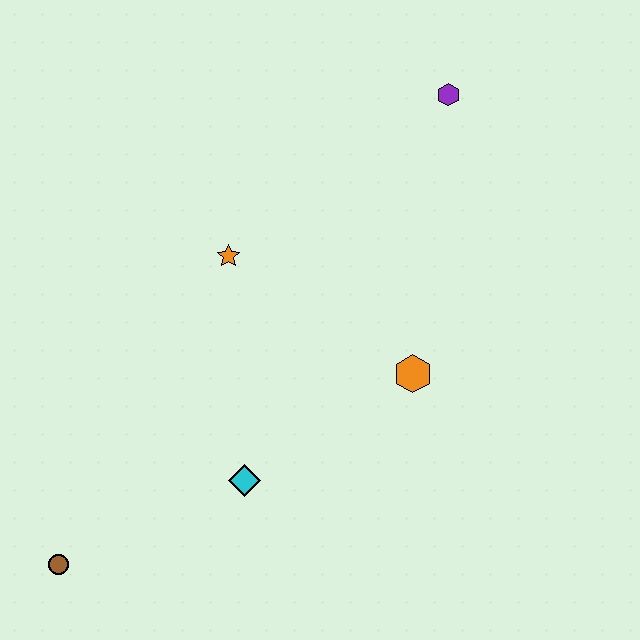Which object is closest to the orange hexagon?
The cyan diamond is closest to the orange hexagon.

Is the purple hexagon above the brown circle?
Yes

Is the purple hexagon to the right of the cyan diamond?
Yes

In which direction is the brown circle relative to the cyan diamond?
The brown circle is to the left of the cyan diamond.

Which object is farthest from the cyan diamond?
The purple hexagon is farthest from the cyan diamond.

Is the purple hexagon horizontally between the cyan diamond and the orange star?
No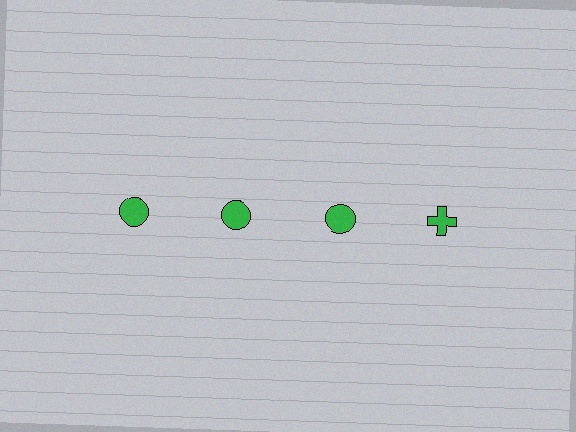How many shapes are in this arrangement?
There are 4 shapes arranged in a grid pattern.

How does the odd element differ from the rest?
It has a different shape: cross instead of circle.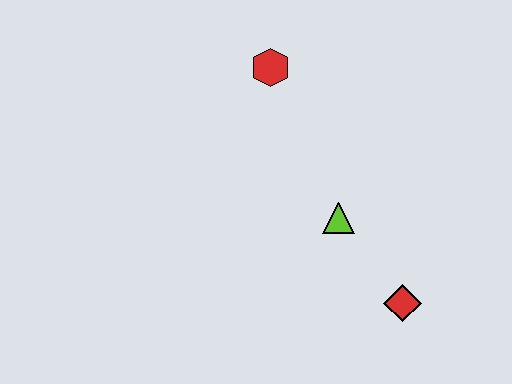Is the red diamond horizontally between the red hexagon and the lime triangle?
No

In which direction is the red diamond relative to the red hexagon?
The red diamond is below the red hexagon.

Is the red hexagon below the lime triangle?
No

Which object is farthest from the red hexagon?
The red diamond is farthest from the red hexagon.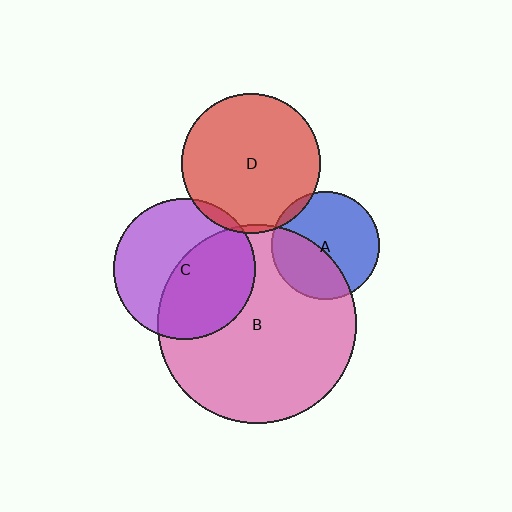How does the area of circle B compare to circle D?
Approximately 2.0 times.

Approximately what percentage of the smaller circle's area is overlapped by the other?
Approximately 50%.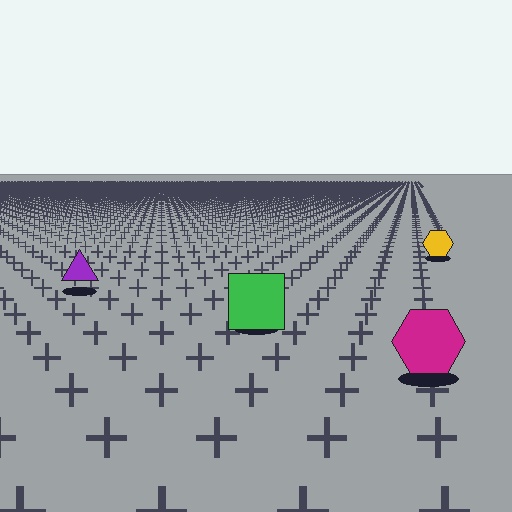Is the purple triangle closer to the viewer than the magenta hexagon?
No. The magenta hexagon is closer — you can tell from the texture gradient: the ground texture is coarser near it.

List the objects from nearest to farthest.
From nearest to farthest: the magenta hexagon, the green square, the purple triangle, the yellow hexagon.